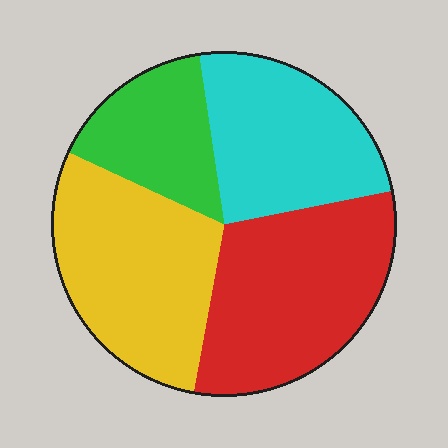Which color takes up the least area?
Green, at roughly 15%.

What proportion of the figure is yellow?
Yellow covers roughly 30% of the figure.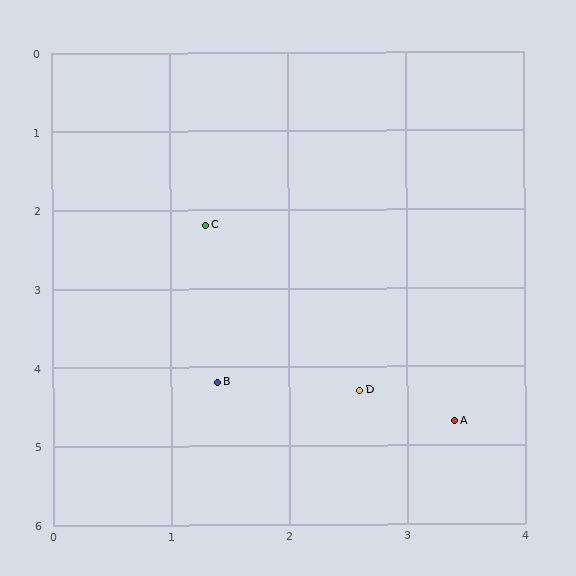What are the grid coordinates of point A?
Point A is at approximately (3.4, 4.7).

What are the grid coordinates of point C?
Point C is at approximately (1.3, 2.2).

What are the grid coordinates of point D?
Point D is at approximately (2.6, 4.3).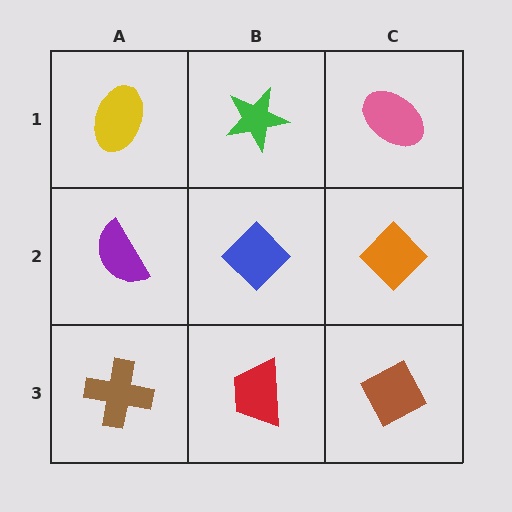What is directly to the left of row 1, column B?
A yellow ellipse.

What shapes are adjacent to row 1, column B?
A blue diamond (row 2, column B), a yellow ellipse (row 1, column A), a pink ellipse (row 1, column C).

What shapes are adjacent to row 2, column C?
A pink ellipse (row 1, column C), a brown diamond (row 3, column C), a blue diamond (row 2, column B).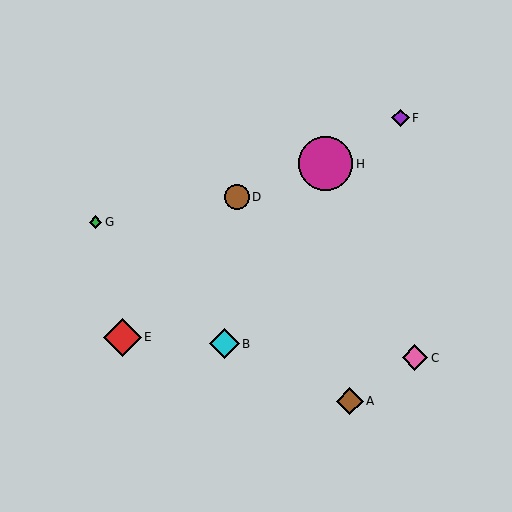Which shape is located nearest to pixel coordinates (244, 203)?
The brown circle (labeled D) at (237, 197) is nearest to that location.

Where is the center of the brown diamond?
The center of the brown diamond is at (350, 401).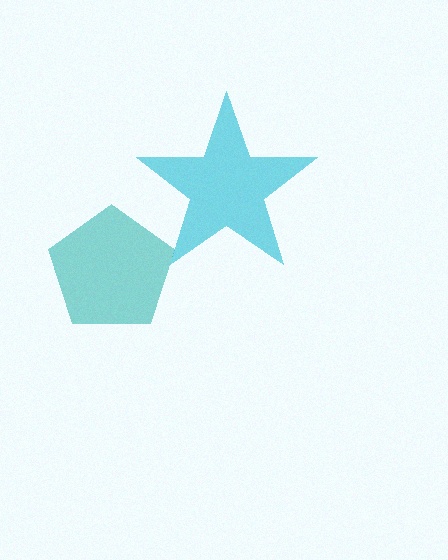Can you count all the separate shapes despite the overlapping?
Yes, there are 2 separate shapes.